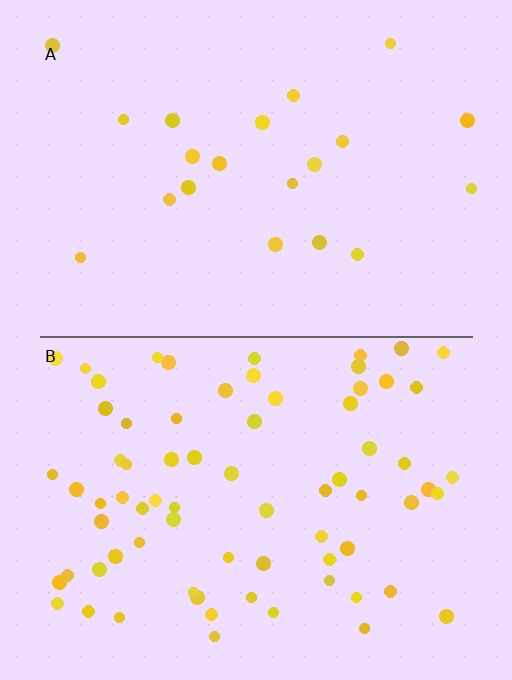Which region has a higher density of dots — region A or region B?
B (the bottom).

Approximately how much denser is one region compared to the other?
Approximately 3.6× — region B over region A.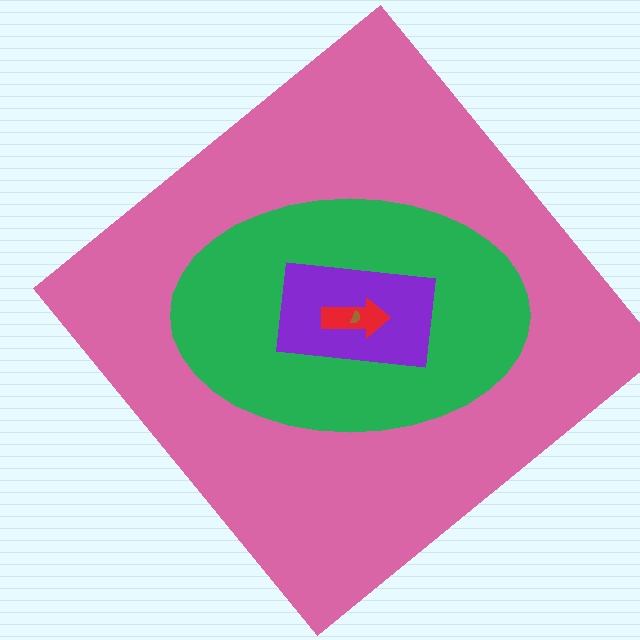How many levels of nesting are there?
5.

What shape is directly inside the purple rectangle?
The red arrow.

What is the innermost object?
The brown semicircle.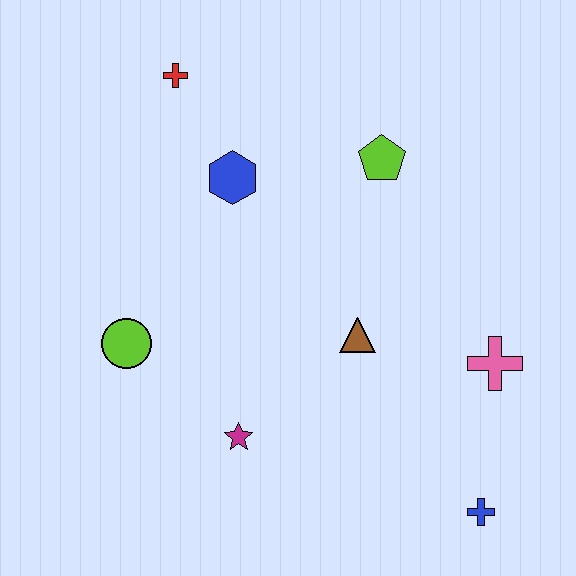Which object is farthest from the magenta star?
The red cross is farthest from the magenta star.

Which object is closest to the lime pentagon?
The blue hexagon is closest to the lime pentagon.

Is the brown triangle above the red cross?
No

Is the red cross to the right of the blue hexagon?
No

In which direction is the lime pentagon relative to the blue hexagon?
The lime pentagon is to the right of the blue hexagon.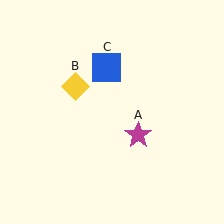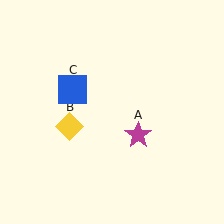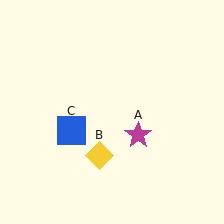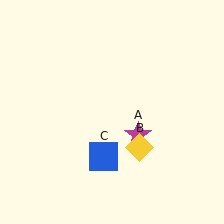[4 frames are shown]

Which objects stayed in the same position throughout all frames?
Magenta star (object A) remained stationary.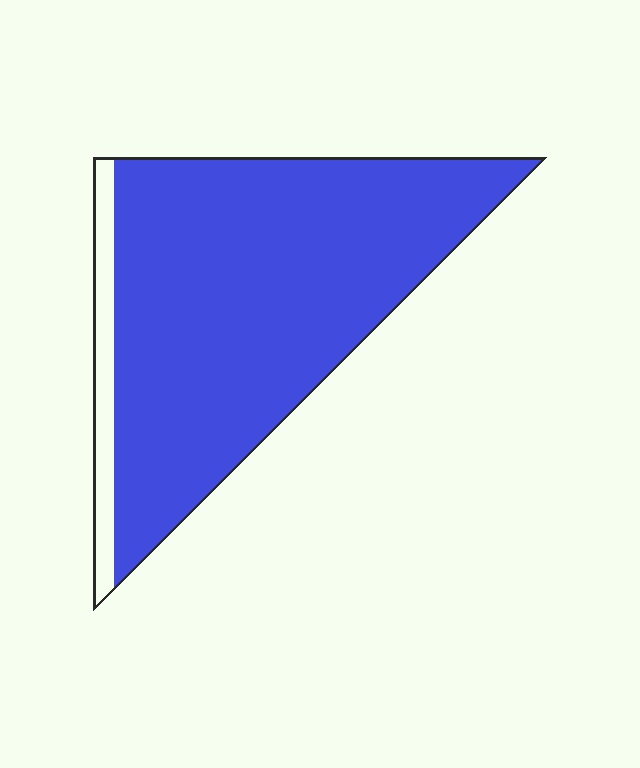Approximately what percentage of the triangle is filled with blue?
Approximately 90%.